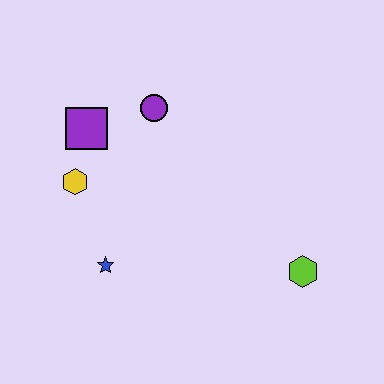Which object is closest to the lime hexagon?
The blue star is closest to the lime hexagon.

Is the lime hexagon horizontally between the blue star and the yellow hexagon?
No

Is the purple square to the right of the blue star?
No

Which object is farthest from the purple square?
The lime hexagon is farthest from the purple square.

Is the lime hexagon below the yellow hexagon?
Yes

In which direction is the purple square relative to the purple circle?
The purple square is to the left of the purple circle.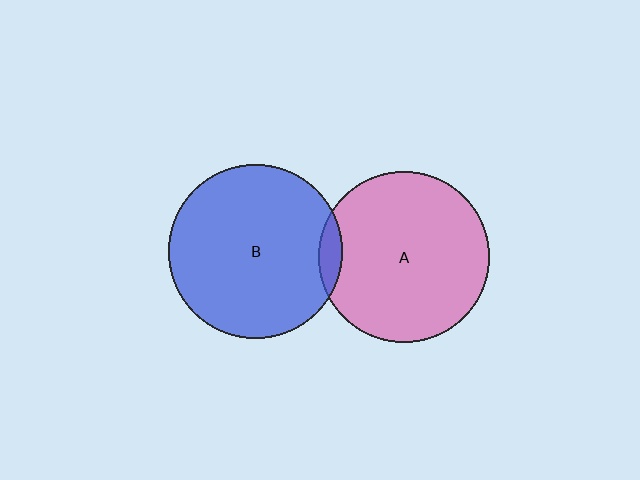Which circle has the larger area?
Circle B (blue).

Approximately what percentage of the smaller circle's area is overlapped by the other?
Approximately 5%.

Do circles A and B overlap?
Yes.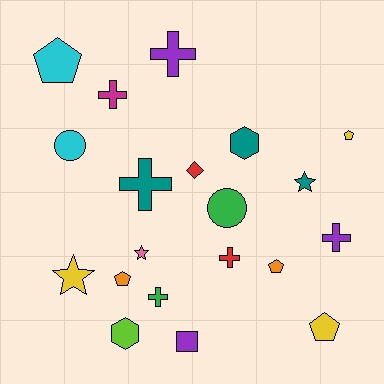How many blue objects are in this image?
There are no blue objects.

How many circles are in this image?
There are 2 circles.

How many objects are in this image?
There are 20 objects.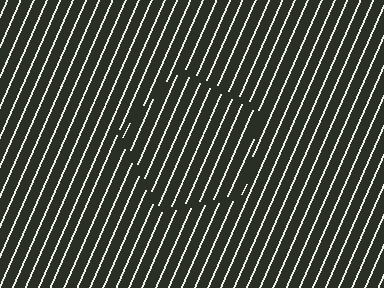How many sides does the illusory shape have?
5 sides — the line-ends trace a pentagon.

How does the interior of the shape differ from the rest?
The interior of the shape contains the same grating, shifted by half a period — the contour is defined by the phase discontinuity where line-ends from the inner and outer gratings abut.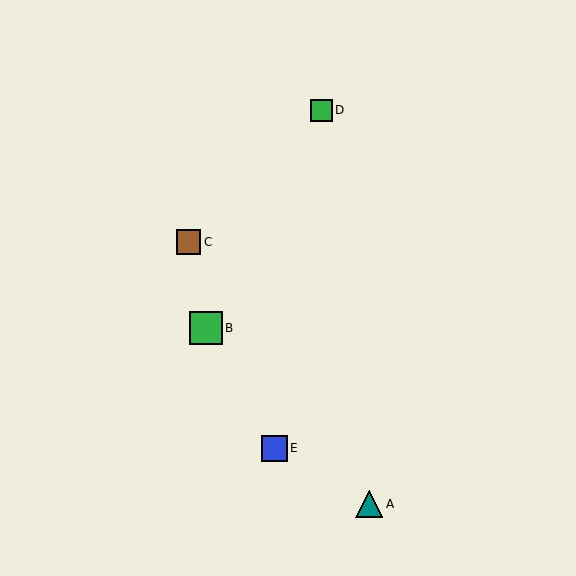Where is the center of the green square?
The center of the green square is at (321, 110).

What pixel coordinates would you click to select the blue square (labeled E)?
Click at (275, 448) to select the blue square E.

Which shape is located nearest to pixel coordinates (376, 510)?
The teal triangle (labeled A) at (369, 504) is nearest to that location.